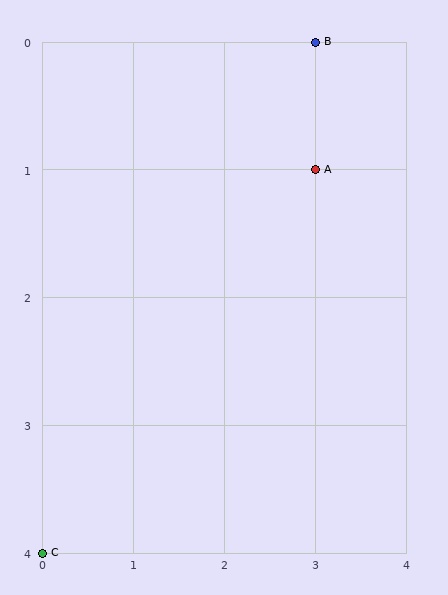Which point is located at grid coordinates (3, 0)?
Point B is at (3, 0).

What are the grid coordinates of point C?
Point C is at grid coordinates (0, 4).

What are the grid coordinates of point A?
Point A is at grid coordinates (3, 1).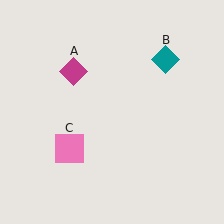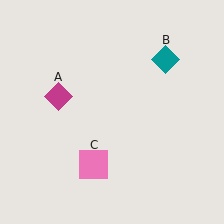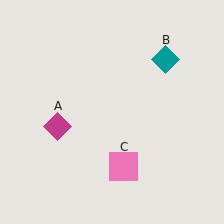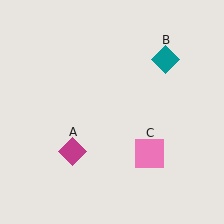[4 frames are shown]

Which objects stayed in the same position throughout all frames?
Teal diamond (object B) remained stationary.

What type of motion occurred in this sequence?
The magenta diamond (object A), pink square (object C) rotated counterclockwise around the center of the scene.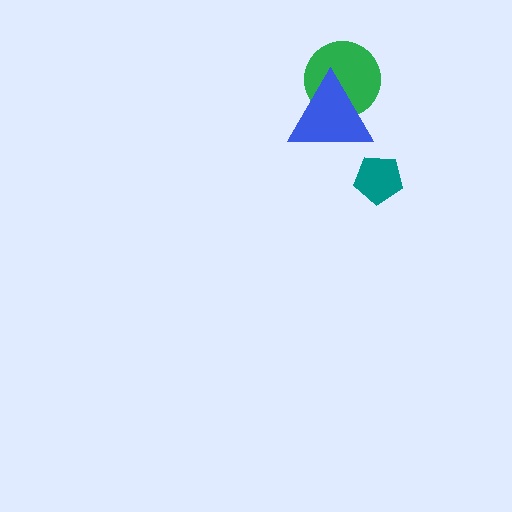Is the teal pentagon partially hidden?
No, no other shape covers it.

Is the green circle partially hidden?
Yes, it is partially covered by another shape.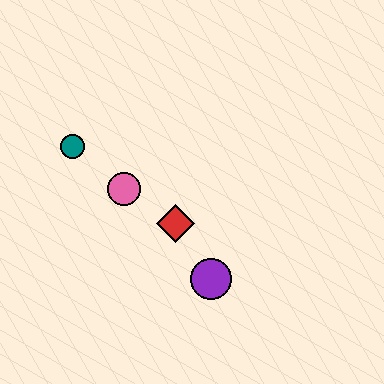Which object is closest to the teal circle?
The pink circle is closest to the teal circle.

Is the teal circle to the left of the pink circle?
Yes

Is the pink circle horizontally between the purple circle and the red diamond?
No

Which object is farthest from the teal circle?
The purple circle is farthest from the teal circle.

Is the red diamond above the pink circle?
No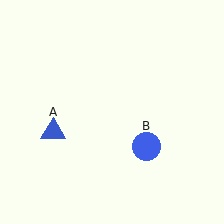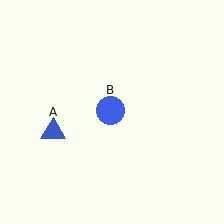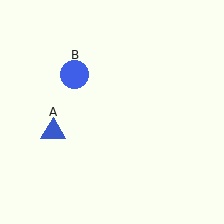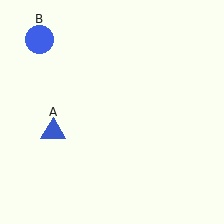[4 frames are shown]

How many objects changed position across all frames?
1 object changed position: blue circle (object B).